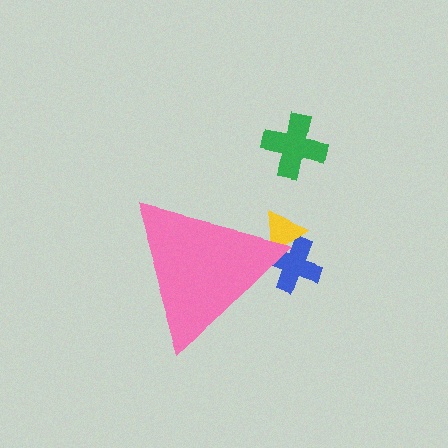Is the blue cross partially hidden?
Yes, the blue cross is partially hidden behind the pink triangle.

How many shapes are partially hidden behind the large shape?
2 shapes are partially hidden.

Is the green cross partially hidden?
No, the green cross is fully visible.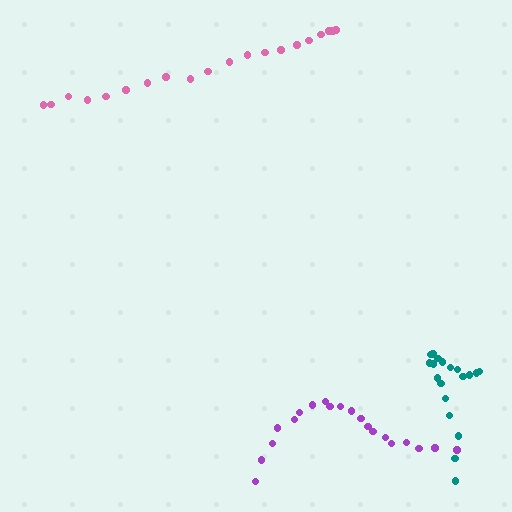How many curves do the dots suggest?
There are 3 distinct paths.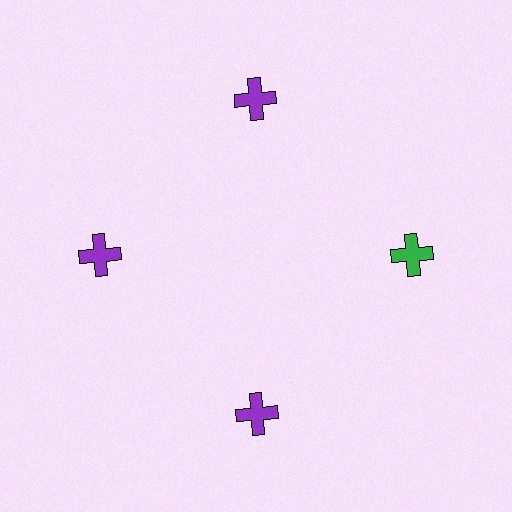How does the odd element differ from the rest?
It has a different color: green instead of purple.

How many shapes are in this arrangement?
There are 4 shapes arranged in a ring pattern.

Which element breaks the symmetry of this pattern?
The green cross at roughly the 3 o'clock position breaks the symmetry. All other shapes are purple crosses.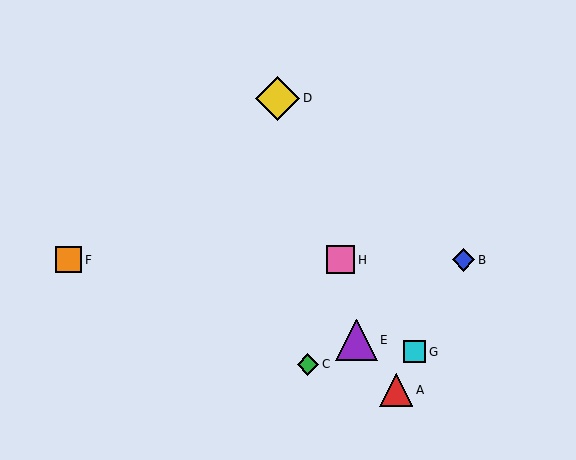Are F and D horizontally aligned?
No, F is at y≈260 and D is at y≈98.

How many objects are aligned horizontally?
3 objects (B, F, H) are aligned horizontally.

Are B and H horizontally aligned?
Yes, both are at y≈260.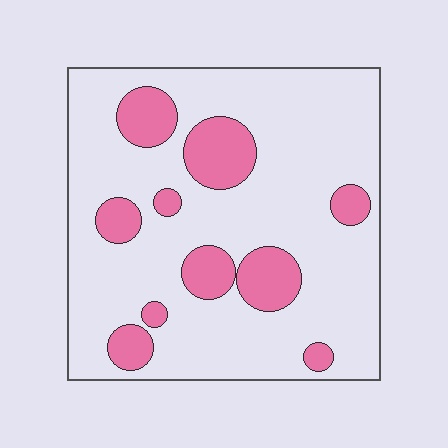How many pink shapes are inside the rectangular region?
10.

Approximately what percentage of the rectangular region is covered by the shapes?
Approximately 20%.